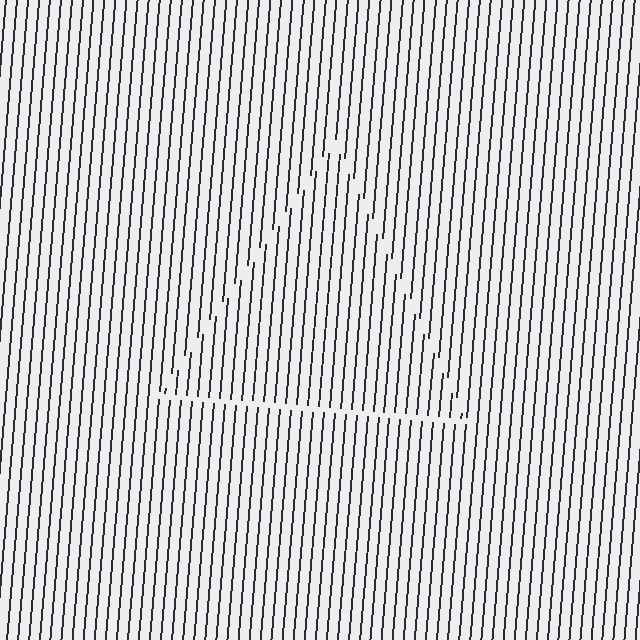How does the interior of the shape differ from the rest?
The interior of the shape contains the same grating, shifted by half a period — the contour is defined by the phase discontinuity where line-ends from the inner and outer gratings abut.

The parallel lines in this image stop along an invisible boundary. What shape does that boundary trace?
An illusory triangle. The interior of the shape contains the same grating, shifted by half a period — the contour is defined by the phase discontinuity where line-ends from the inner and outer gratings abut.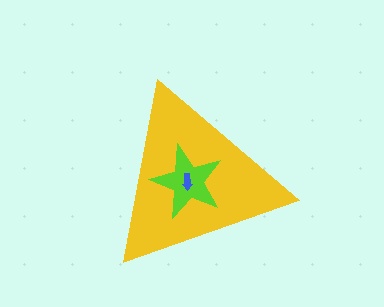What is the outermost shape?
The yellow triangle.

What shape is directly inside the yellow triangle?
The lime star.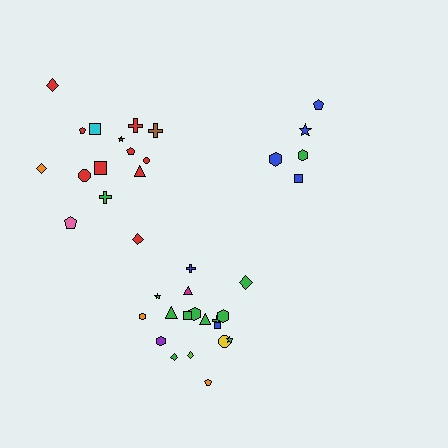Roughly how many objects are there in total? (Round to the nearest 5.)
Roughly 40 objects in total.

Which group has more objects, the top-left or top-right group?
The top-left group.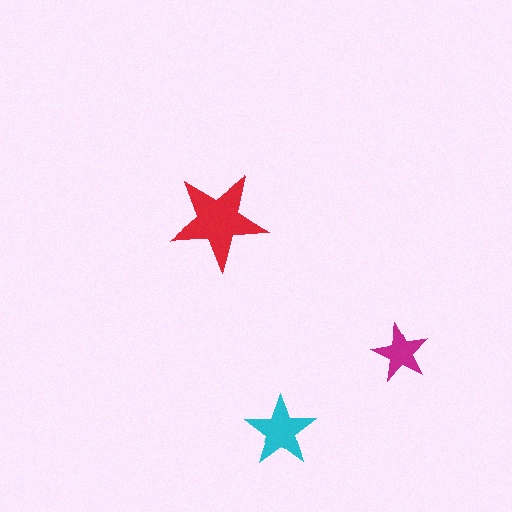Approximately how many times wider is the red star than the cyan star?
About 1.5 times wider.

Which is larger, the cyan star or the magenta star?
The cyan one.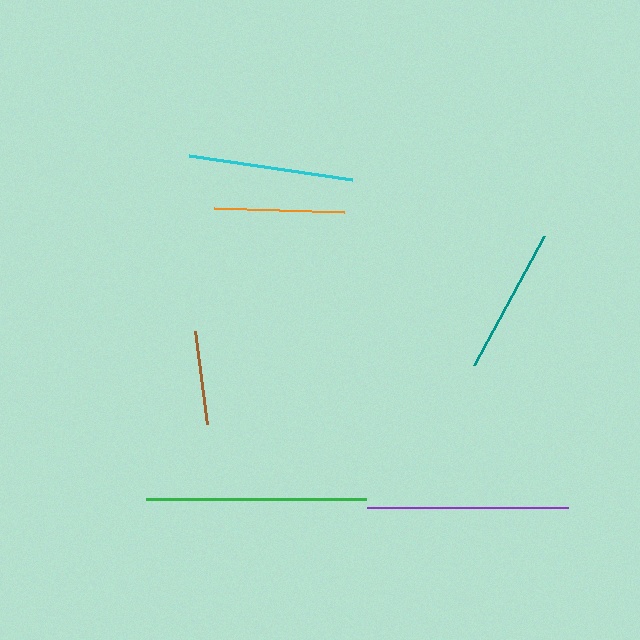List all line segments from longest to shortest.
From longest to shortest: green, purple, cyan, teal, orange, brown.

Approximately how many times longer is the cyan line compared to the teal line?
The cyan line is approximately 1.1 times the length of the teal line.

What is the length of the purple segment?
The purple segment is approximately 201 pixels long.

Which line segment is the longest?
The green line is the longest at approximately 221 pixels.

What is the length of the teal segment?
The teal segment is approximately 147 pixels long.